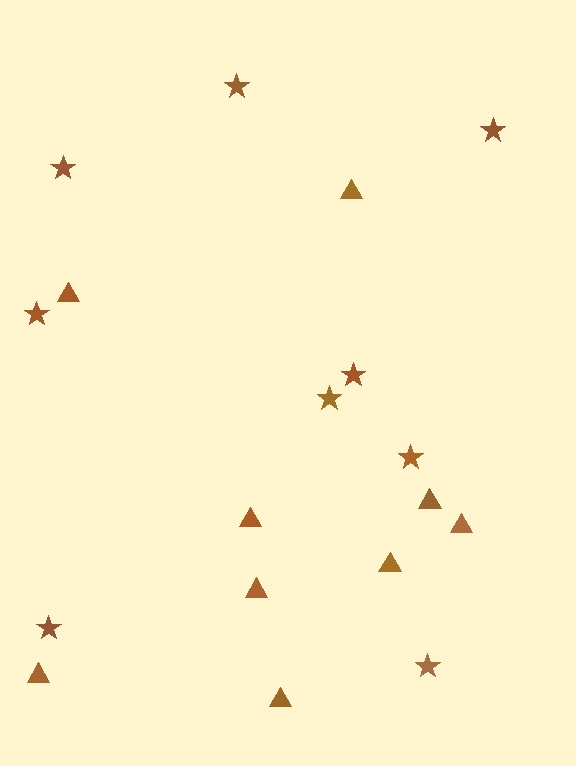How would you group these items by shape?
There are 2 groups: one group of triangles (9) and one group of stars (9).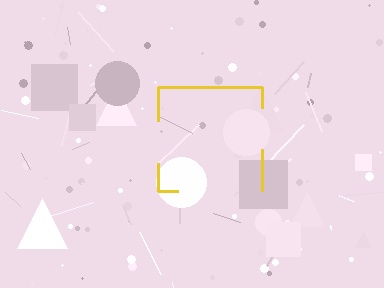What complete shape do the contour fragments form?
The contour fragments form a square.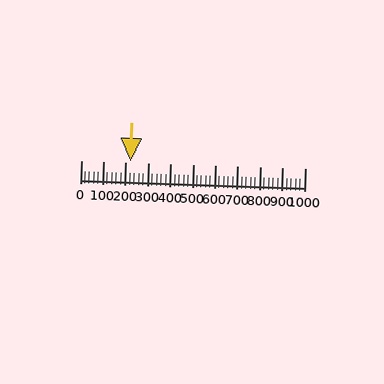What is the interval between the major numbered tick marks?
The major tick marks are spaced 100 units apart.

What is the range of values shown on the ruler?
The ruler shows values from 0 to 1000.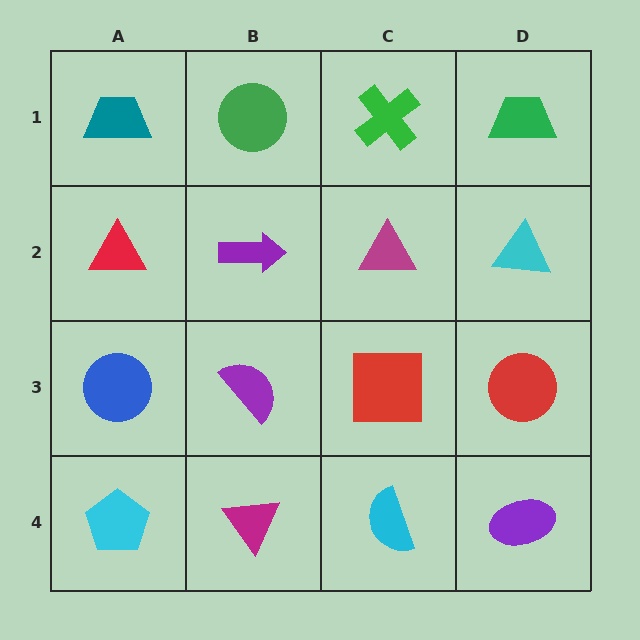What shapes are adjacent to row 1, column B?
A purple arrow (row 2, column B), a teal trapezoid (row 1, column A), a green cross (row 1, column C).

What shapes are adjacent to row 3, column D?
A cyan triangle (row 2, column D), a purple ellipse (row 4, column D), a red square (row 3, column C).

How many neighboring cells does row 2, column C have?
4.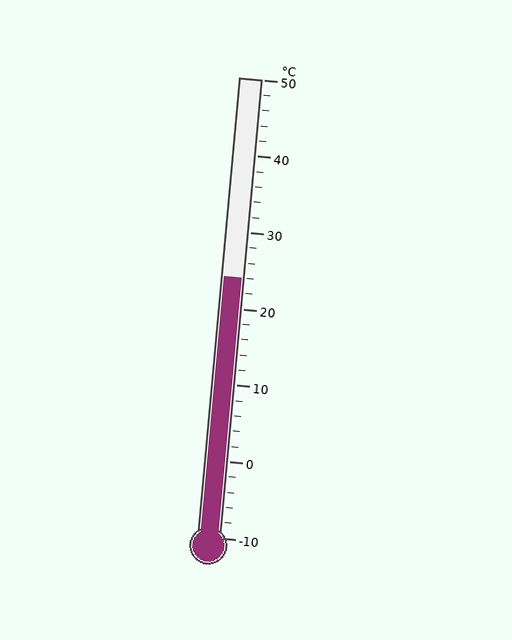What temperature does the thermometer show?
The thermometer shows approximately 24°C.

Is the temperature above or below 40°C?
The temperature is below 40°C.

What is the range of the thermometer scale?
The thermometer scale ranges from -10°C to 50°C.